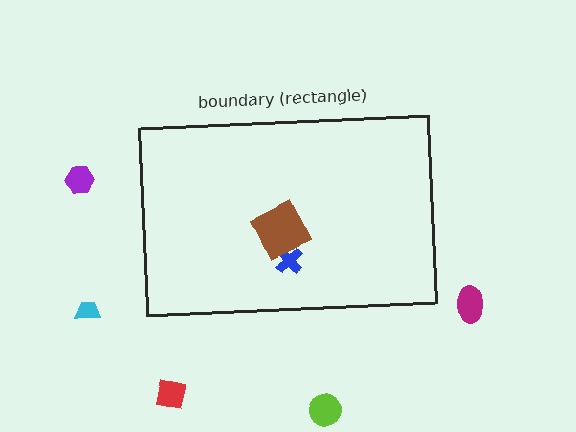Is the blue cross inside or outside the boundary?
Inside.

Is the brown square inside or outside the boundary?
Inside.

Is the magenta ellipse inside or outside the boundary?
Outside.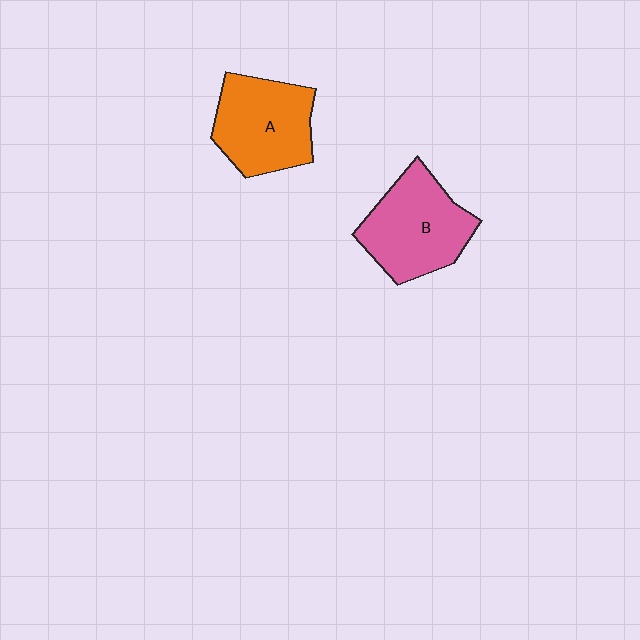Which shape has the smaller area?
Shape A (orange).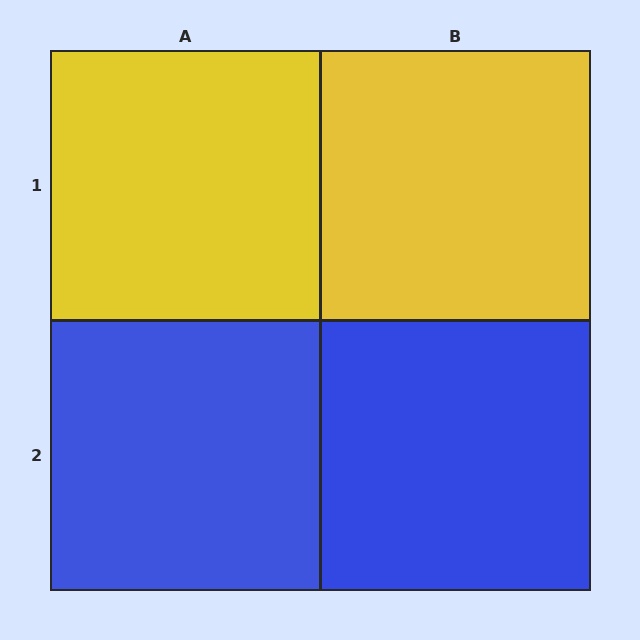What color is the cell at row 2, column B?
Blue.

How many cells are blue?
2 cells are blue.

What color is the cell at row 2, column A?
Blue.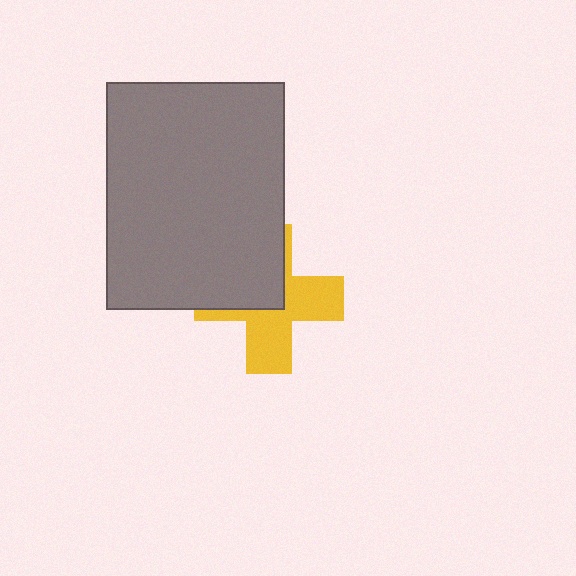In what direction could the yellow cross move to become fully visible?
The yellow cross could move toward the lower-right. That would shift it out from behind the gray rectangle entirely.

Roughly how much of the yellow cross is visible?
About half of it is visible (roughly 55%).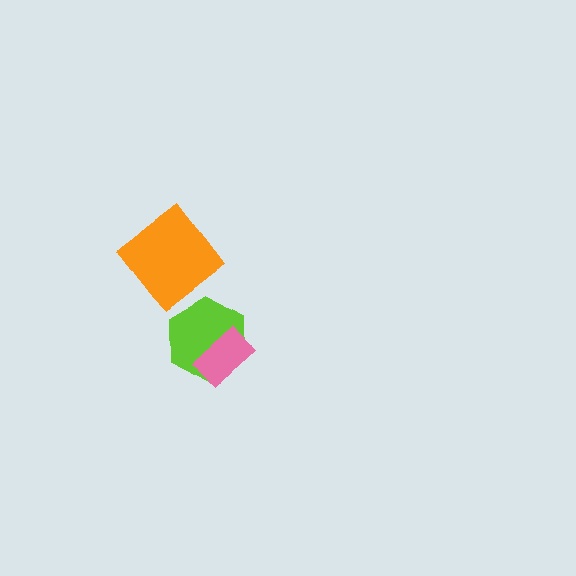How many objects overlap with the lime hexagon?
1 object overlaps with the lime hexagon.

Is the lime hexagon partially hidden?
Yes, it is partially covered by another shape.